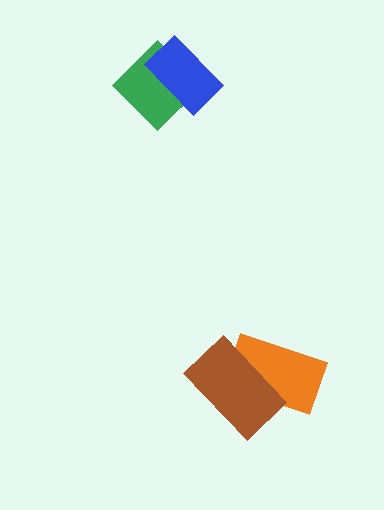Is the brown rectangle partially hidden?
No, no other shape covers it.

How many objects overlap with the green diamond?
1 object overlaps with the green diamond.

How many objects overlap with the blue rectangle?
1 object overlaps with the blue rectangle.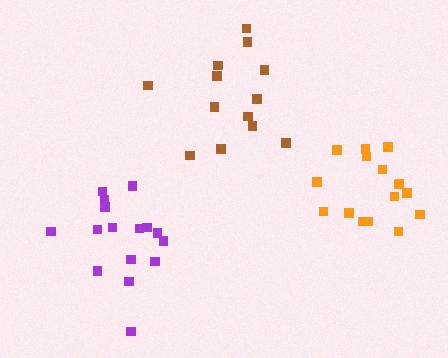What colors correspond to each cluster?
The clusters are colored: purple, orange, brown.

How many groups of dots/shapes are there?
There are 3 groups.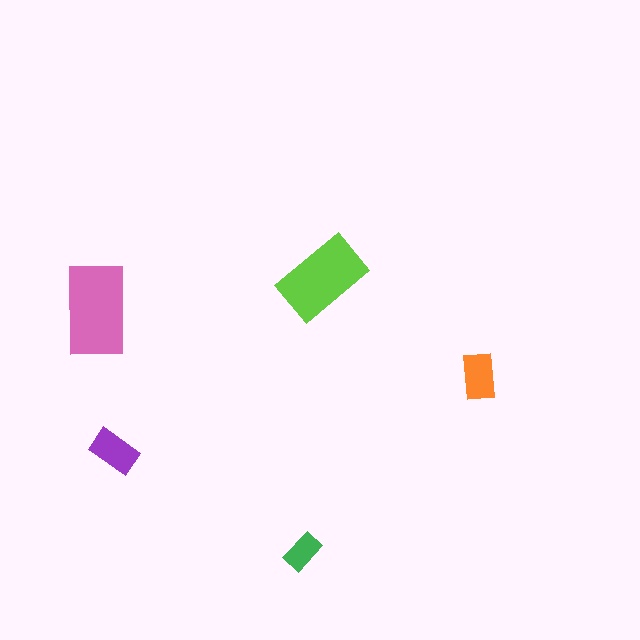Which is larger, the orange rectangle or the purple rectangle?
The purple one.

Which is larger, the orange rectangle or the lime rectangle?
The lime one.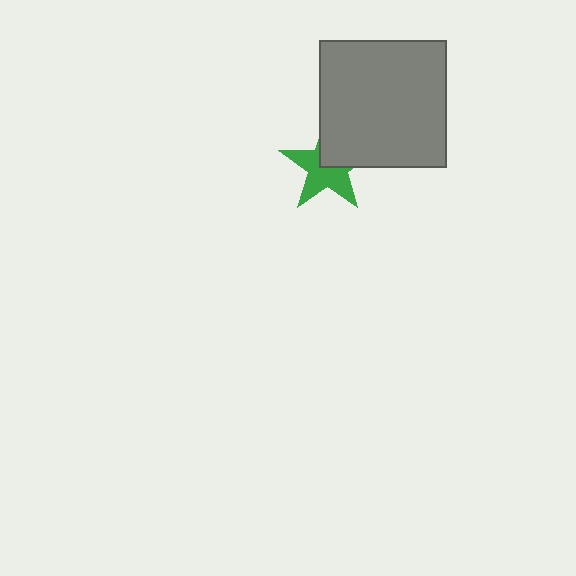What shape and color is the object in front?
The object in front is a gray square.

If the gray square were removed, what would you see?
You would see the complete green star.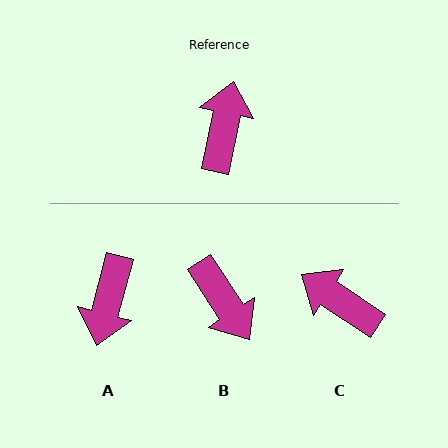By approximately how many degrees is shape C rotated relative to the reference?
Approximately 68 degrees counter-clockwise.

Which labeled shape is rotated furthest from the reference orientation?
A, about 177 degrees away.